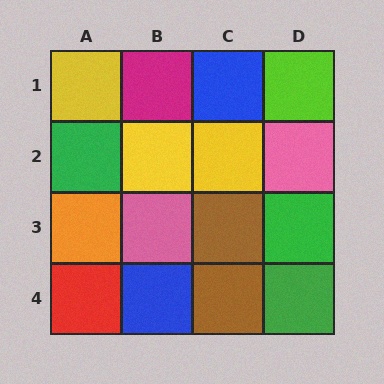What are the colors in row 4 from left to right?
Red, blue, brown, green.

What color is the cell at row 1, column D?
Lime.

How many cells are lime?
1 cell is lime.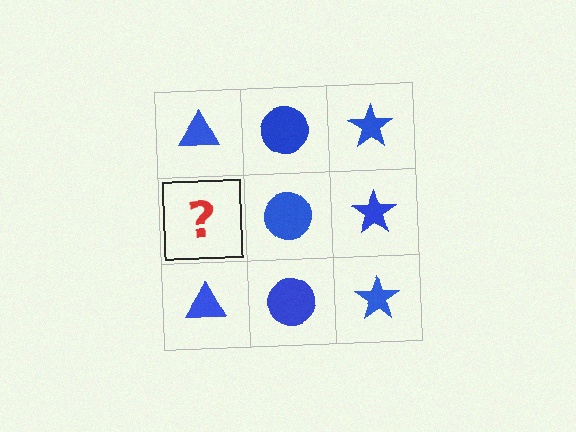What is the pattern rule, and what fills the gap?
The rule is that each column has a consistent shape. The gap should be filled with a blue triangle.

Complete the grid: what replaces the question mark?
The question mark should be replaced with a blue triangle.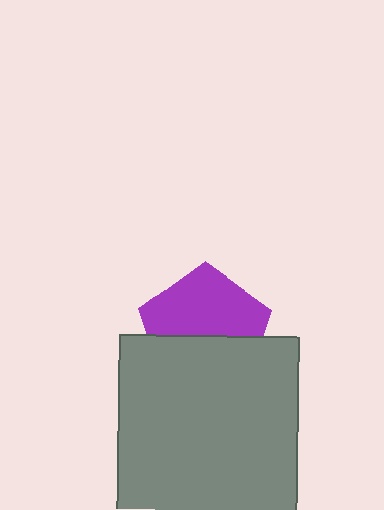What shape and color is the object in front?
The object in front is a gray square.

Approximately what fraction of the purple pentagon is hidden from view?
Roughly 44% of the purple pentagon is hidden behind the gray square.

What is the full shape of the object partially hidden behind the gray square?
The partially hidden object is a purple pentagon.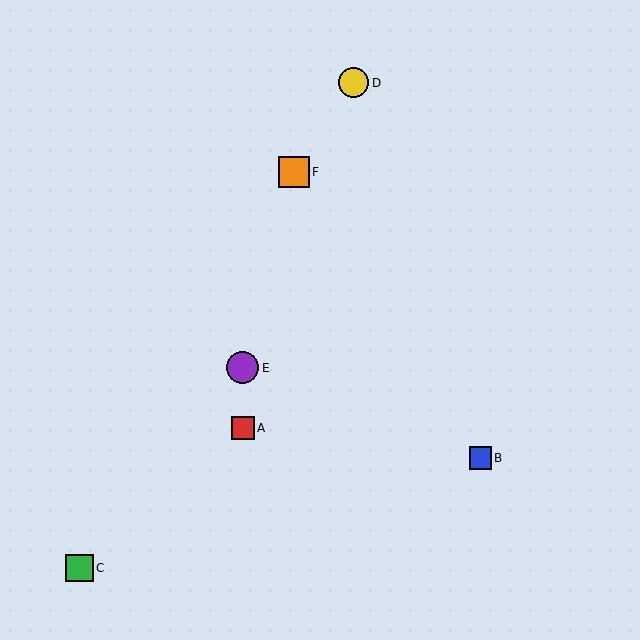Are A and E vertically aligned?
Yes, both are at x≈243.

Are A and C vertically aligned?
No, A is at x≈243 and C is at x≈79.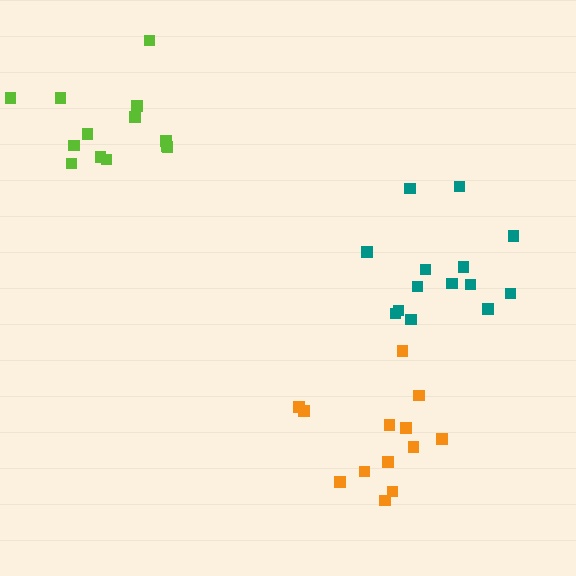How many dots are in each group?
Group 1: 14 dots, Group 2: 13 dots, Group 3: 13 dots (40 total).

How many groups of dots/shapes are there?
There are 3 groups.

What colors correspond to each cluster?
The clusters are colored: teal, lime, orange.